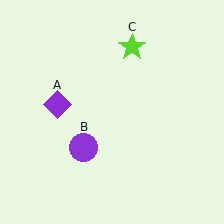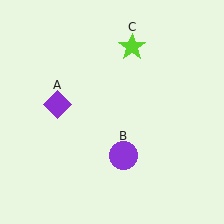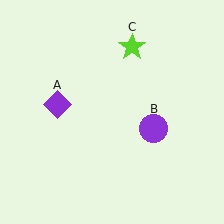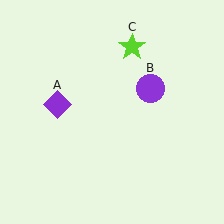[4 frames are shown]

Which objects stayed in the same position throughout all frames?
Purple diamond (object A) and lime star (object C) remained stationary.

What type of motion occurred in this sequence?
The purple circle (object B) rotated counterclockwise around the center of the scene.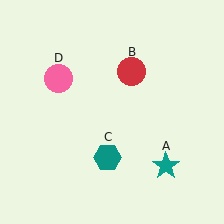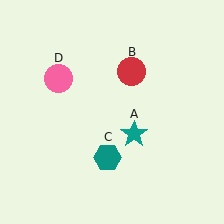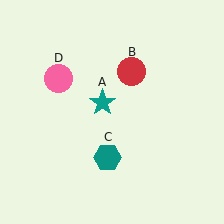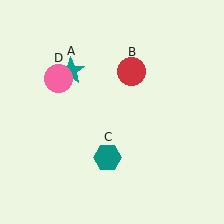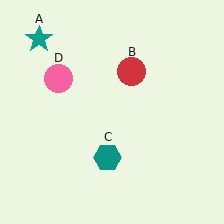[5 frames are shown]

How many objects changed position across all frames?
1 object changed position: teal star (object A).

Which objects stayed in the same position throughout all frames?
Red circle (object B) and teal hexagon (object C) and pink circle (object D) remained stationary.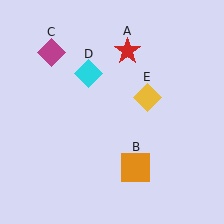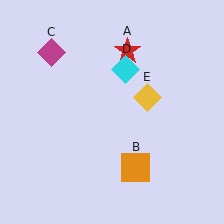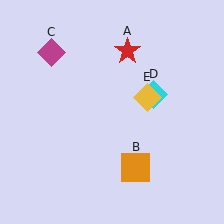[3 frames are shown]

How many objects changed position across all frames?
1 object changed position: cyan diamond (object D).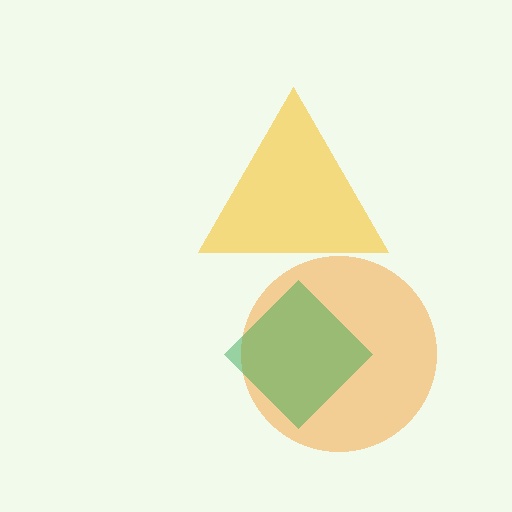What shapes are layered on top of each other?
The layered shapes are: a yellow triangle, an orange circle, a green diamond.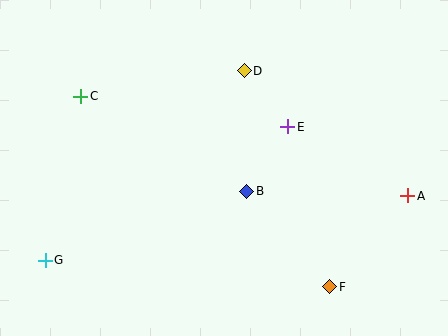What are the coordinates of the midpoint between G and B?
The midpoint between G and B is at (146, 226).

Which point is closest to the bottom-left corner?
Point G is closest to the bottom-left corner.